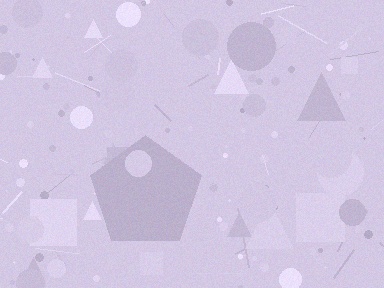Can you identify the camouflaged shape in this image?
The camouflaged shape is a pentagon.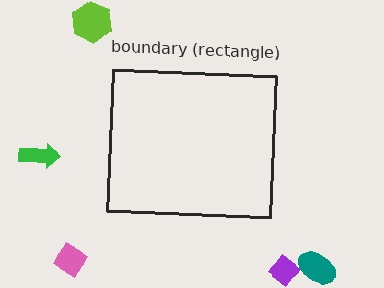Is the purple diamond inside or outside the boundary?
Outside.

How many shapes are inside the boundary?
0 inside, 5 outside.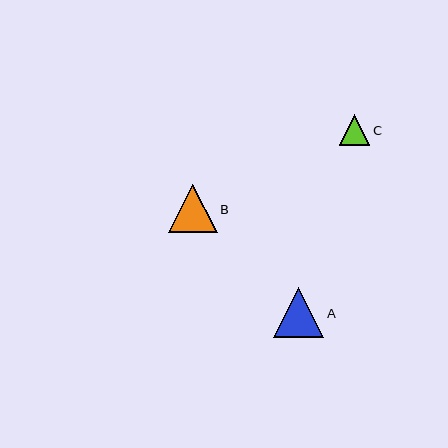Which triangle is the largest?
Triangle A is the largest with a size of approximately 50 pixels.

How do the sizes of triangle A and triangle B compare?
Triangle A and triangle B are approximately the same size.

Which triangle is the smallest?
Triangle C is the smallest with a size of approximately 31 pixels.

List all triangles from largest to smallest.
From largest to smallest: A, B, C.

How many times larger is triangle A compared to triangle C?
Triangle A is approximately 1.6 times the size of triangle C.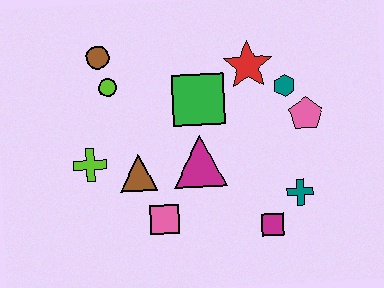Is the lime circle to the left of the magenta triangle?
Yes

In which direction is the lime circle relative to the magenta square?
The lime circle is to the left of the magenta square.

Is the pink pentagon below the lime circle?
Yes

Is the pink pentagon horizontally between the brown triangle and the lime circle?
No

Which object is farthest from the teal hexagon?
The lime cross is farthest from the teal hexagon.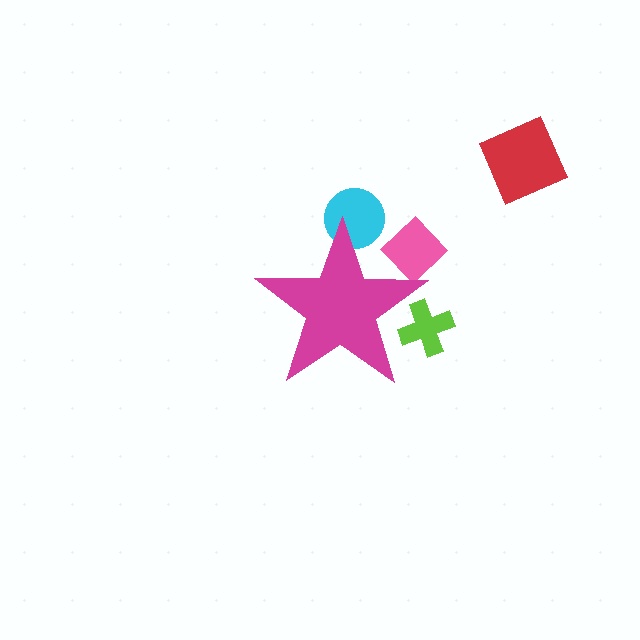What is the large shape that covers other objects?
A magenta star.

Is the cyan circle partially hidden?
Yes, the cyan circle is partially hidden behind the magenta star.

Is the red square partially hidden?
No, the red square is fully visible.